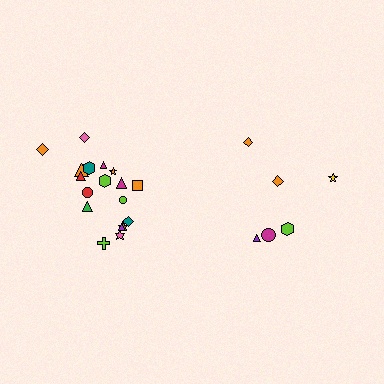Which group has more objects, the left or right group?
The left group.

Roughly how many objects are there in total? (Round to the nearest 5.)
Roughly 25 objects in total.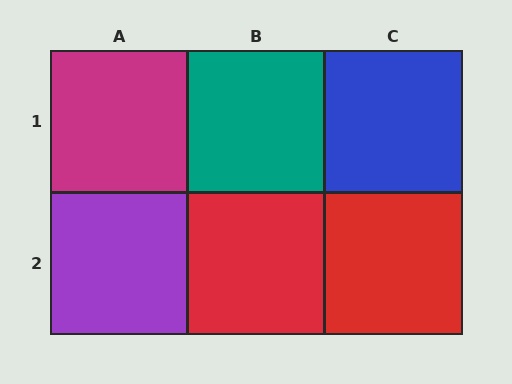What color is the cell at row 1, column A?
Magenta.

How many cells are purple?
1 cell is purple.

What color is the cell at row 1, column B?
Teal.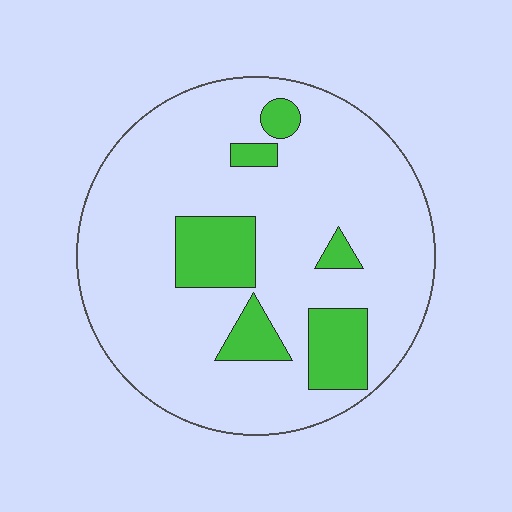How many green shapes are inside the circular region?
6.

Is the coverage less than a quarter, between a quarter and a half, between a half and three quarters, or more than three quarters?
Less than a quarter.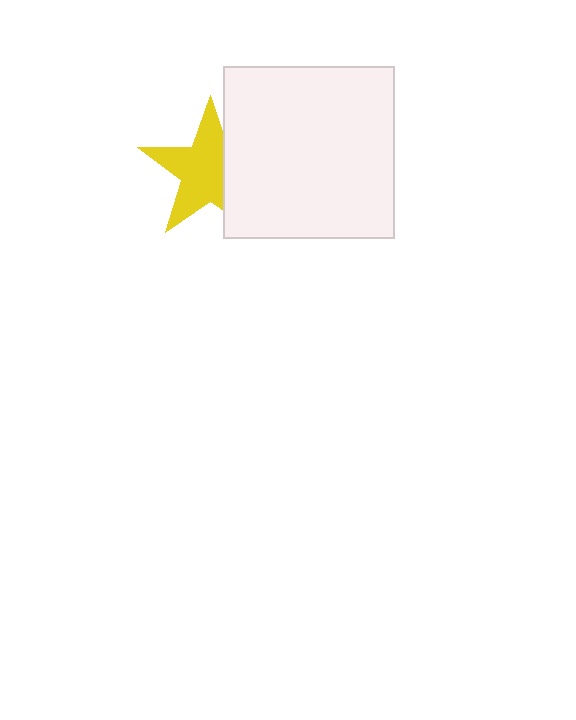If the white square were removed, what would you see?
You would see the complete yellow star.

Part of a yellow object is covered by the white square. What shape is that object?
It is a star.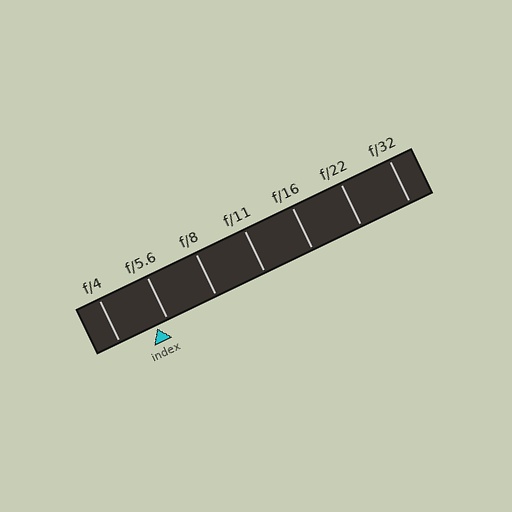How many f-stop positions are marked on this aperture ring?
There are 7 f-stop positions marked.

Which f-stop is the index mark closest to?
The index mark is closest to f/5.6.